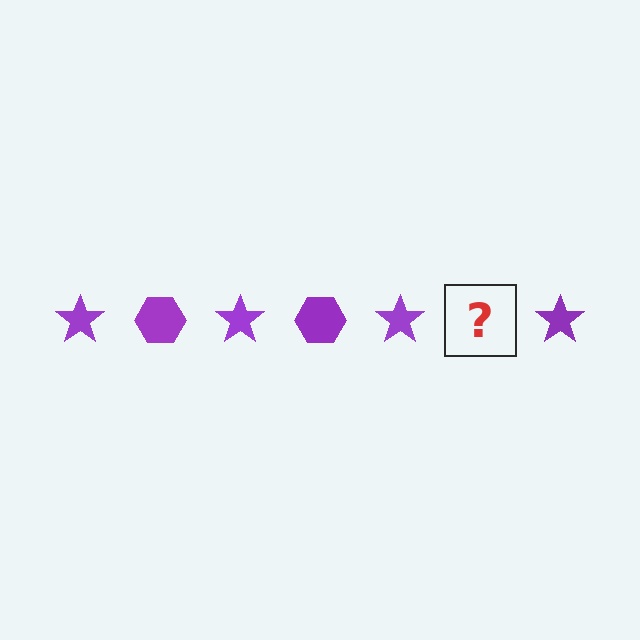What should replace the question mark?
The question mark should be replaced with a purple hexagon.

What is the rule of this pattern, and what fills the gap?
The rule is that the pattern cycles through star, hexagon shapes in purple. The gap should be filled with a purple hexagon.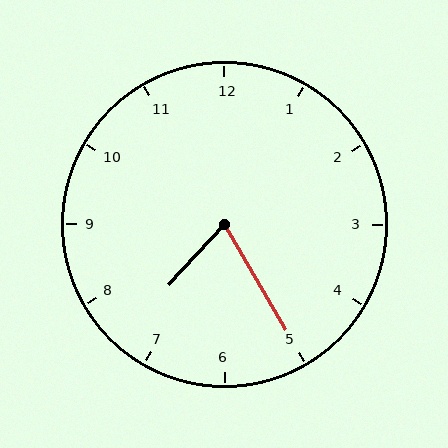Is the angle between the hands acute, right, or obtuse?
It is acute.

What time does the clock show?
7:25.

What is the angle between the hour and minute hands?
Approximately 72 degrees.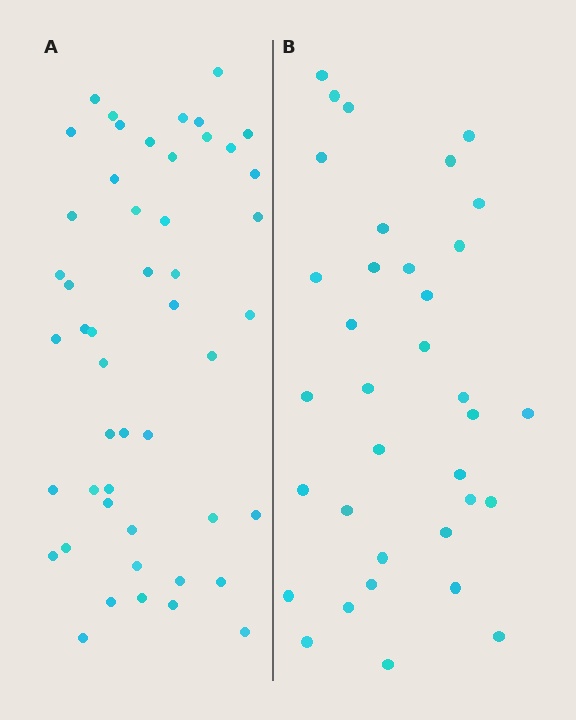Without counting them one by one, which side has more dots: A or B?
Region A (the left region) has more dots.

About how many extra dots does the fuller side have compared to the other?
Region A has approximately 15 more dots than region B.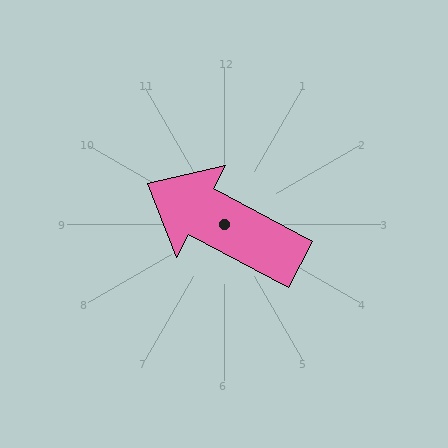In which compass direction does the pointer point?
Northwest.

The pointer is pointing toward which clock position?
Roughly 10 o'clock.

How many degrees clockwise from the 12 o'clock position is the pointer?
Approximately 298 degrees.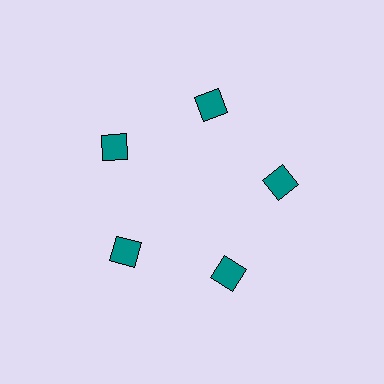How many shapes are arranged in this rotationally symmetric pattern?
There are 5 shapes, arranged in 5 groups of 1.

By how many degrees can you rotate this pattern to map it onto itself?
The pattern maps onto itself every 72 degrees of rotation.